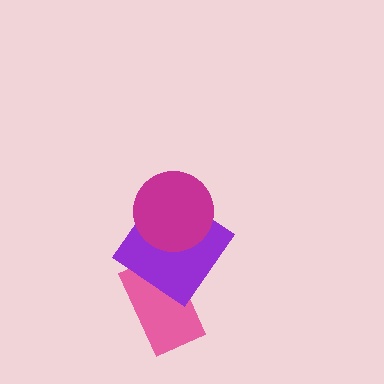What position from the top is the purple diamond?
The purple diamond is 2nd from the top.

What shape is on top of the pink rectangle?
The purple diamond is on top of the pink rectangle.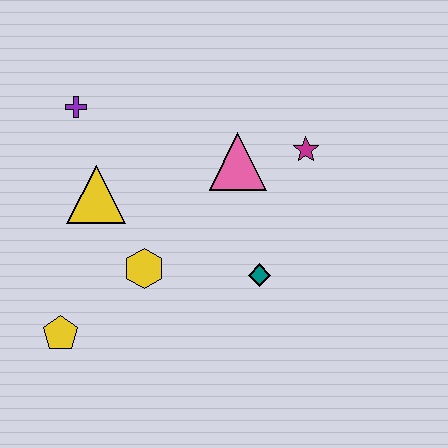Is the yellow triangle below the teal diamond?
No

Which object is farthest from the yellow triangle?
The magenta star is farthest from the yellow triangle.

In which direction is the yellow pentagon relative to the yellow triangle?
The yellow pentagon is below the yellow triangle.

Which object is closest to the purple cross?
The yellow triangle is closest to the purple cross.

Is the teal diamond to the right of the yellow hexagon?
Yes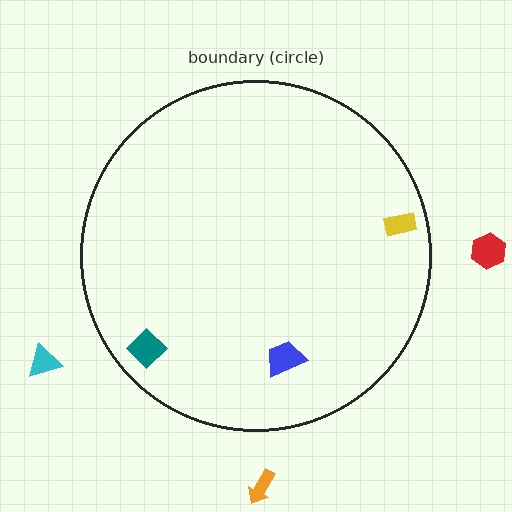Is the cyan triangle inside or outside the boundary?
Outside.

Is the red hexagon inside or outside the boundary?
Outside.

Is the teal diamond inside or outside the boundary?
Inside.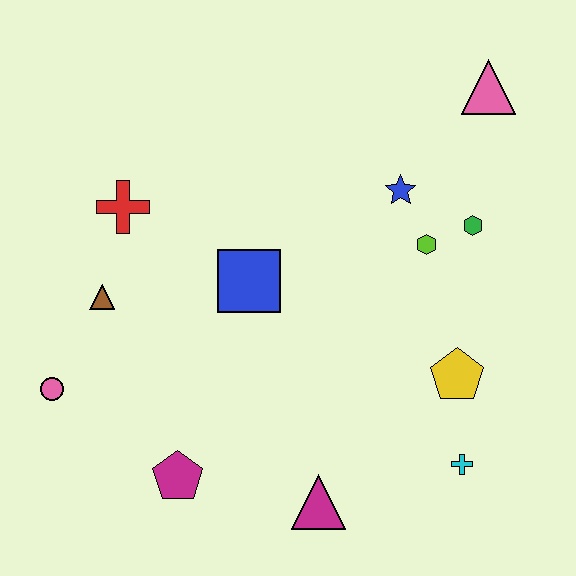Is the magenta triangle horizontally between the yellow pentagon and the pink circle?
Yes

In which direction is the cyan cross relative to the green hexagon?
The cyan cross is below the green hexagon.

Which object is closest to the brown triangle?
The red cross is closest to the brown triangle.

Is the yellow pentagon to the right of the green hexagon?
No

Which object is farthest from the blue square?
The pink triangle is farthest from the blue square.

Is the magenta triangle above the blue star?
No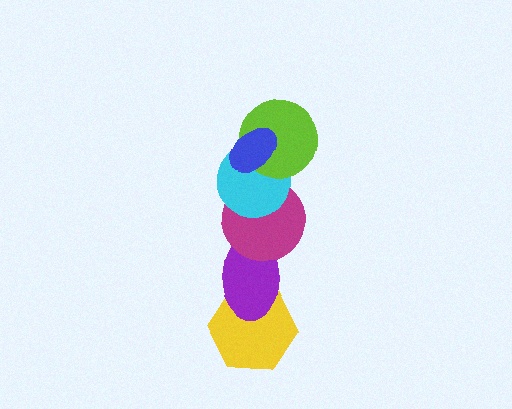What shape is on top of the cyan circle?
The lime circle is on top of the cyan circle.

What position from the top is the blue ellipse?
The blue ellipse is 1st from the top.